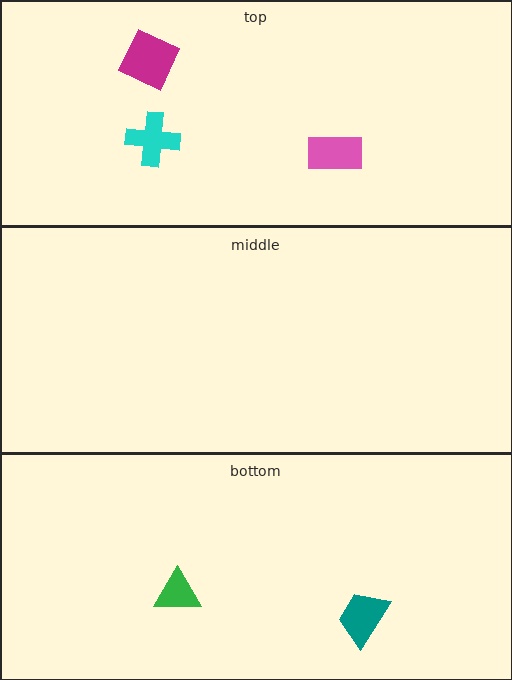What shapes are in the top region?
The magenta square, the pink rectangle, the cyan cross.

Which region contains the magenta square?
The top region.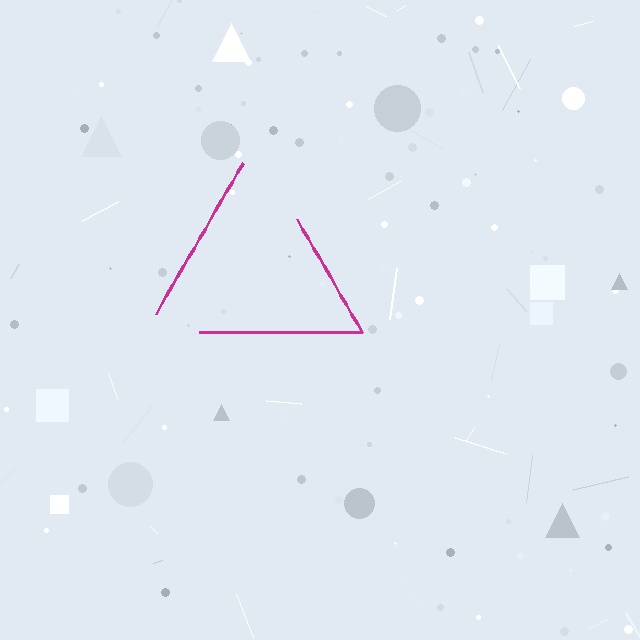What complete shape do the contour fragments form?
The contour fragments form a triangle.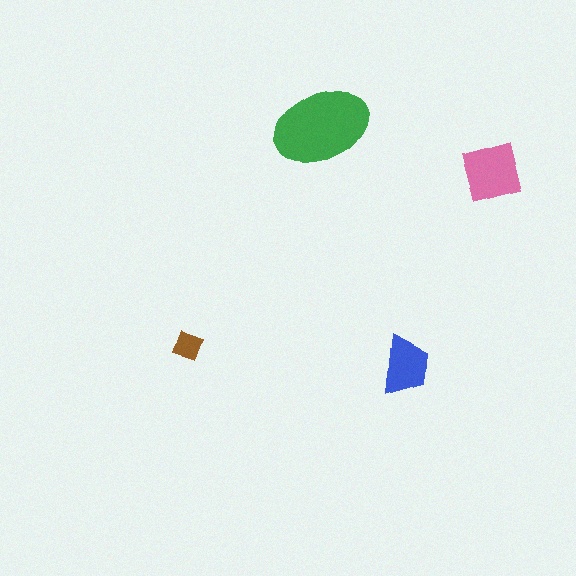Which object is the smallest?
The brown diamond.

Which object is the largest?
The green ellipse.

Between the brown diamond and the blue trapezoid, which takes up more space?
The blue trapezoid.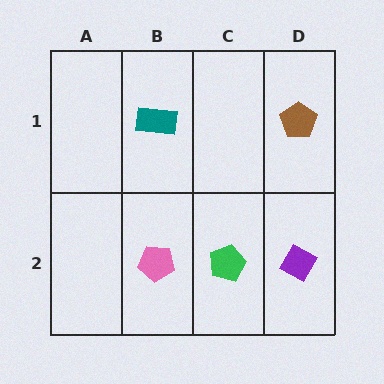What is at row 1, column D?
A brown pentagon.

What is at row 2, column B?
A pink pentagon.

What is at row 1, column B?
A teal rectangle.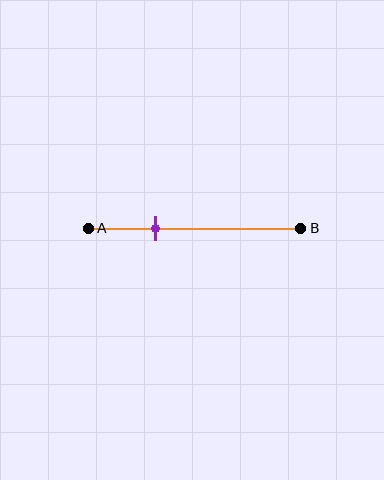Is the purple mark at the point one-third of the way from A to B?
Yes, the mark is approximately at the one-third point.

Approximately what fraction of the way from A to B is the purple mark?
The purple mark is approximately 30% of the way from A to B.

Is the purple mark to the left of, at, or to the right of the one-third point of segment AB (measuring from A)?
The purple mark is approximately at the one-third point of segment AB.